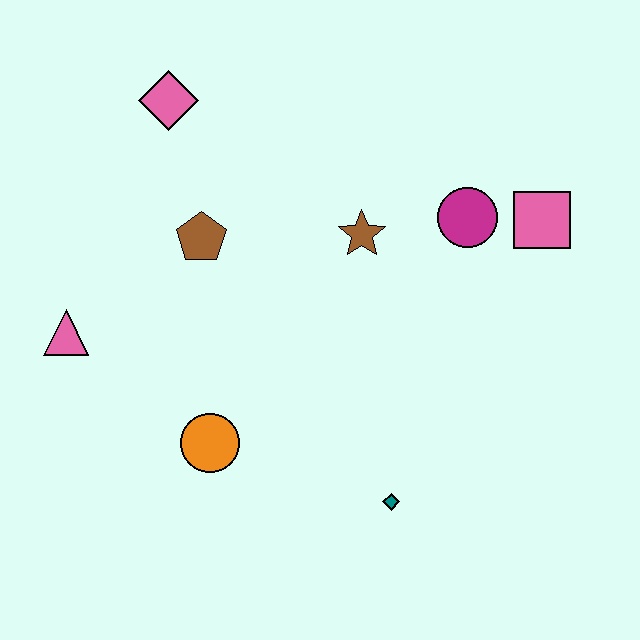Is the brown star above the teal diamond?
Yes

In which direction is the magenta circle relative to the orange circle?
The magenta circle is to the right of the orange circle.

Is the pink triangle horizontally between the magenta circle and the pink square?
No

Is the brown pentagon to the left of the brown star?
Yes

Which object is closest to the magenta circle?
The pink square is closest to the magenta circle.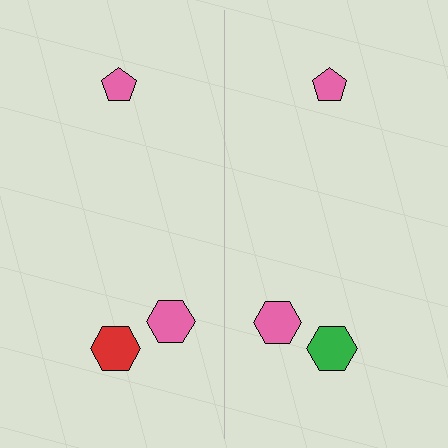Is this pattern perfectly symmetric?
No, the pattern is not perfectly symmetric. The green hexagon on the right side breaks the symmetry — its mirror counterpart is red.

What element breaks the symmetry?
The green hexagon on the right side breaks the symmetry — its mirror counterpart is red.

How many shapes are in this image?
There are 6 shapes in this image.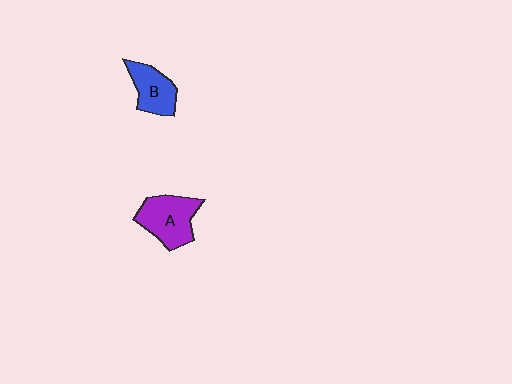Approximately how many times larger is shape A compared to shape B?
Approximately 1.3 times.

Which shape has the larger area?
Shape A (purple).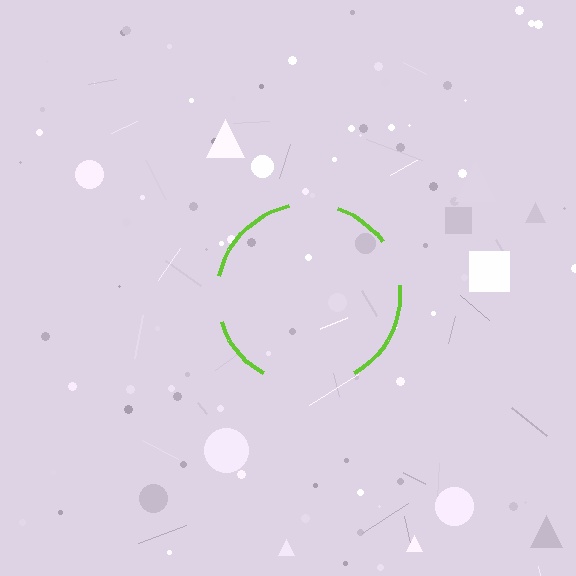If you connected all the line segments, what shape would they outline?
They would outline a circle.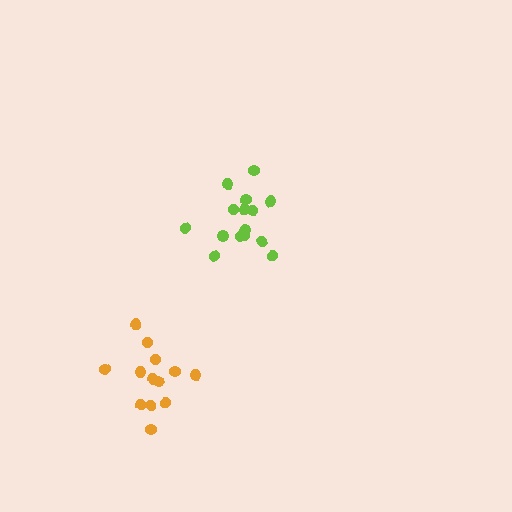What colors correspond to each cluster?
The clusters are colored: orange, lime.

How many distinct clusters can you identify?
There are 2 distinct clusters.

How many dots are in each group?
Group 1: 13 dots, Group 2: 15 dots (28 total).